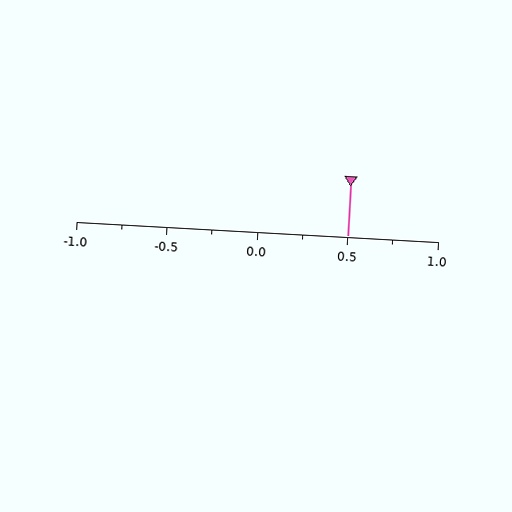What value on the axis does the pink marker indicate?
The marker indicates approximately 0.5.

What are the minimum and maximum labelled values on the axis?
The axis runs from -1.0 to 1.0.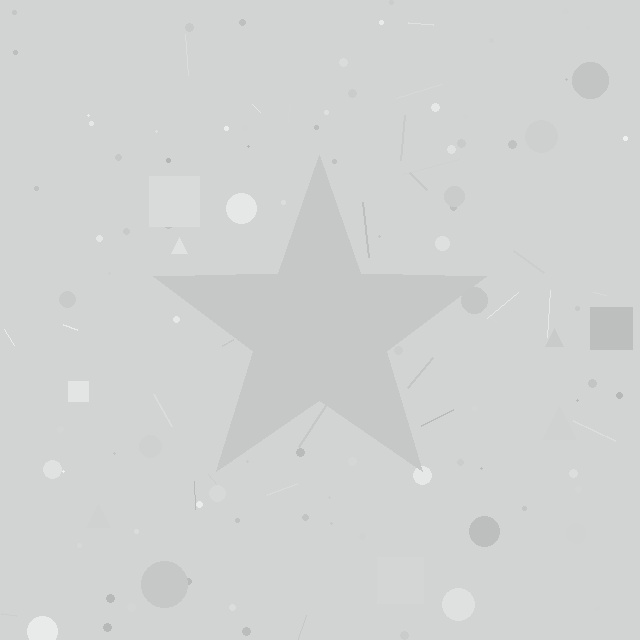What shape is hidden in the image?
A star is hidden in the image.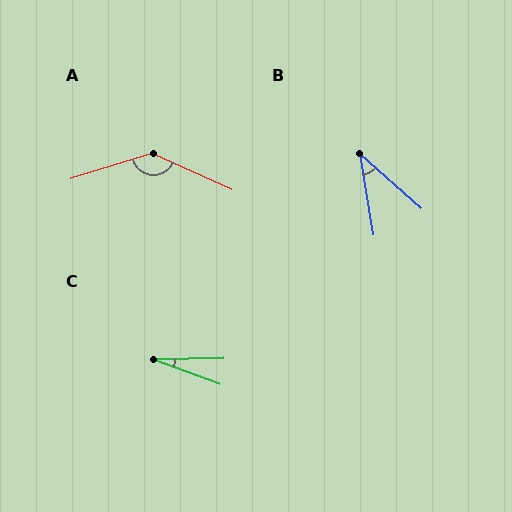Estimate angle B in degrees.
Approximately 39 degrees.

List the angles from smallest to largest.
C (21°), B (39°), A (138°).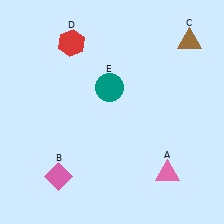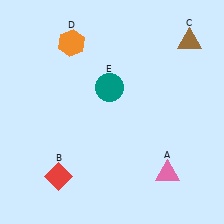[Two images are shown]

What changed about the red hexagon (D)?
In Image 1, D is red. In Image 2, it changed to orange.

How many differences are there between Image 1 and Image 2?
There are 2 differences between the two images.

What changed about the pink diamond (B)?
In Image 1, B is pink. In Image 2, it changed to red.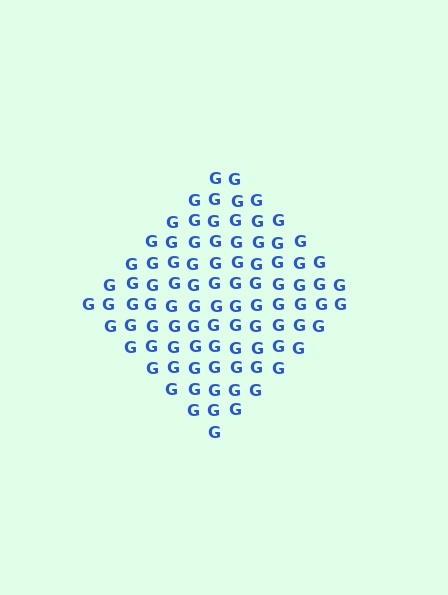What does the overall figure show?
The overall figure shows a diamond.